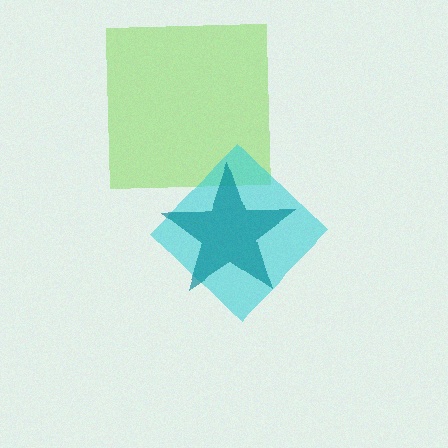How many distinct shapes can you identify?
There are 3 distinct shapes: a lime square, a cyan diamond, a teal star.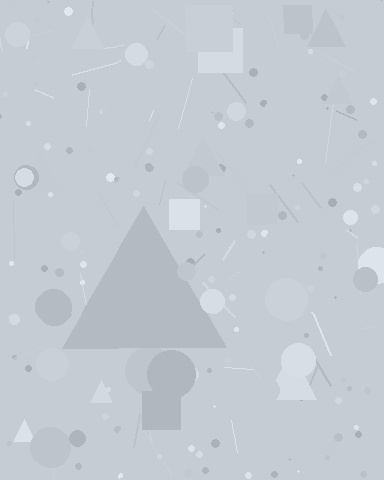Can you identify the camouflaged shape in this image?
The camouflaged shape is a triangle.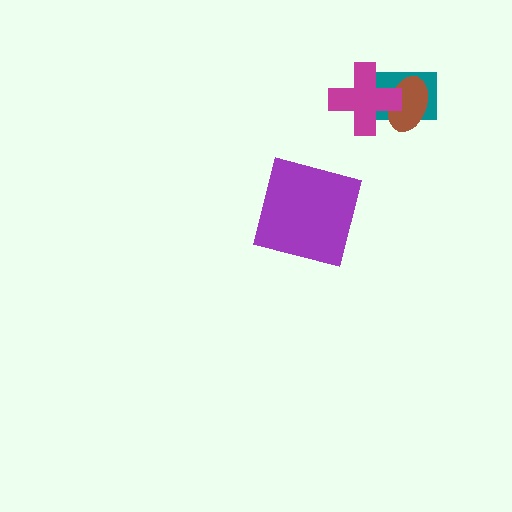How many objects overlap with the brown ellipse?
2 objects overlap with the brown ellipse.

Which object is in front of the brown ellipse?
The magenta cross is in front of the brown ellipse.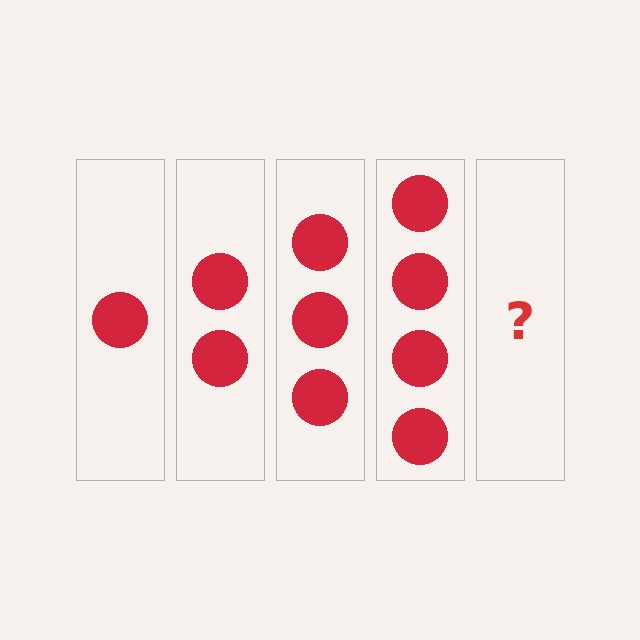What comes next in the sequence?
The next element should be 5 circles.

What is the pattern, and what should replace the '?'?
The pattern is that each step adds one more circle. The '?' should be 5 circles.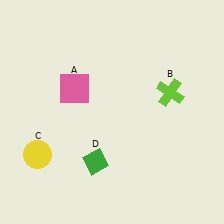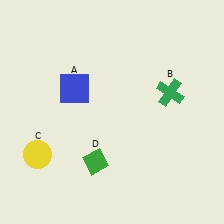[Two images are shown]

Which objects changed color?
A changed from pink to blue. B changed from lime to green.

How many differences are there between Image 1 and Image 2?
There are 2 differences between the two images.